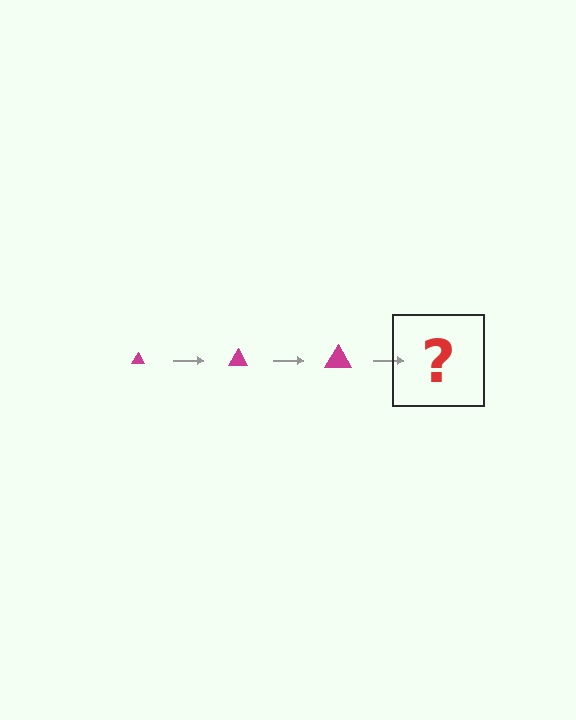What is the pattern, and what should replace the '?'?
The pattern is that the triangle gets progressively larger each step. The '?' should be a magenta triangle, larger than the previous one.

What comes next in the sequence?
The next element should be a magenta triangle, larger than the previous one.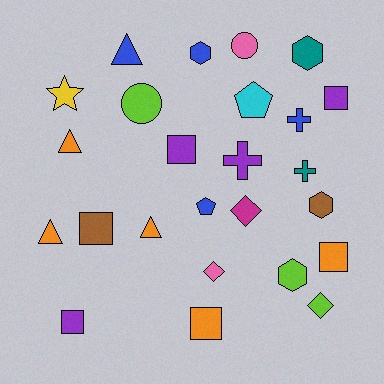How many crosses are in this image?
There are 3 crosses.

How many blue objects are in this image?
There are 4 blue objects.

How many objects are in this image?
There are 25 objects.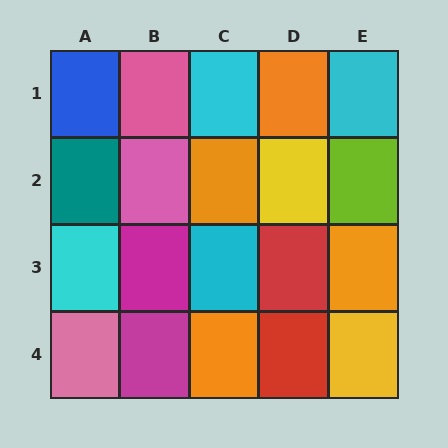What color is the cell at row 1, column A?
Blue.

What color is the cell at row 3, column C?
Cyan.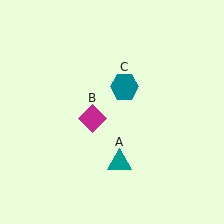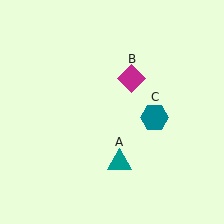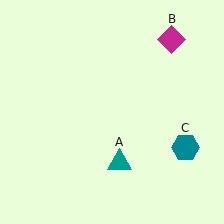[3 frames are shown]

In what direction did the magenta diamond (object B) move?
The magenta diamond (object B) moved up and to the right.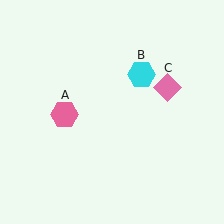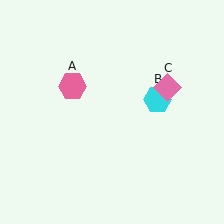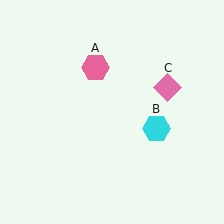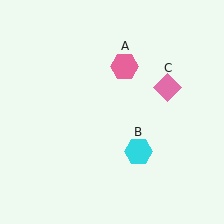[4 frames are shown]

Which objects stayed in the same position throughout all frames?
Pink diamond (object C) remained stationary.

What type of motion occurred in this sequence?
The pink hexagon (object A), cyan hexagon (object B) rotated clockwise around the center of the scene.